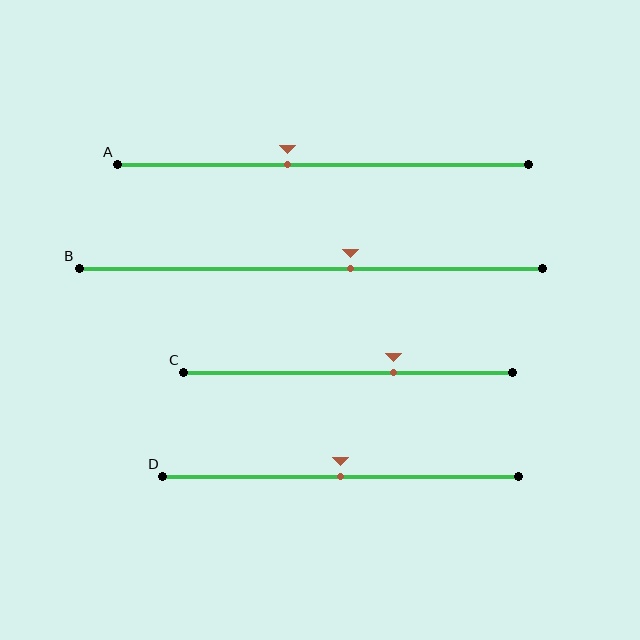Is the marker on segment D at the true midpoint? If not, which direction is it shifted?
Yes, the marker on segment D is at the true midpoint.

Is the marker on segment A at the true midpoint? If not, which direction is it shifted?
No, the marker on segment A is shifted to the left by about 9% of the segment length.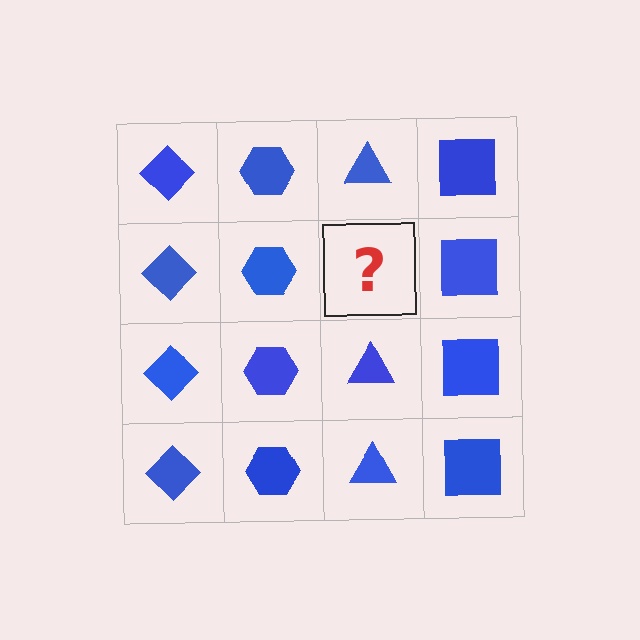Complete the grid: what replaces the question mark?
The question mark should be replaced with a blue triangle.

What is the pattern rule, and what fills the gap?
The rule is that each column has a consistent shape. The gap should be filled with a blue triangle.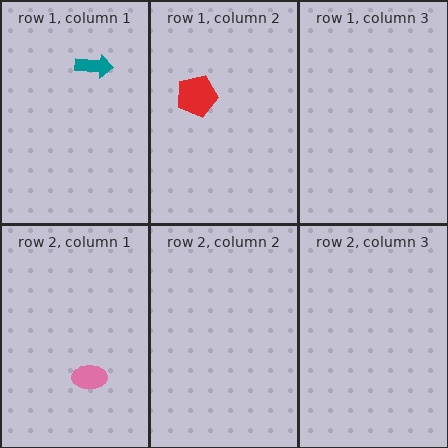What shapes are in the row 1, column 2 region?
The red pentagon.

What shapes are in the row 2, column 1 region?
The pink ellipse.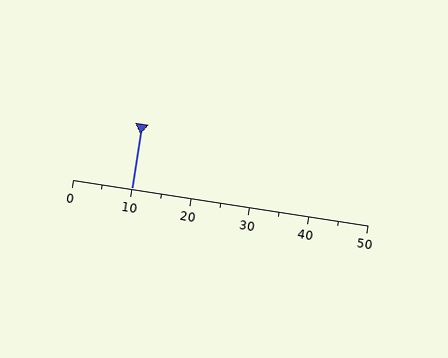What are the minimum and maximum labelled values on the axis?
The axis runs from 0 to 50.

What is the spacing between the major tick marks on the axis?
The major ticks are spaced 10 apart.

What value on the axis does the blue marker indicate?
The marker indicates approximately 10.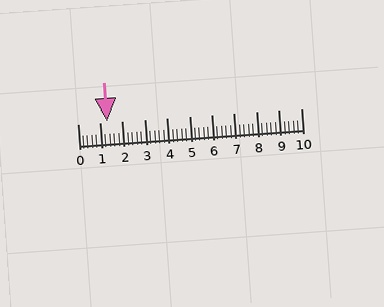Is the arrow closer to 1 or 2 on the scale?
The arrow is closer to 1.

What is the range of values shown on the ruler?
The ruler shows values from 0 to 10.